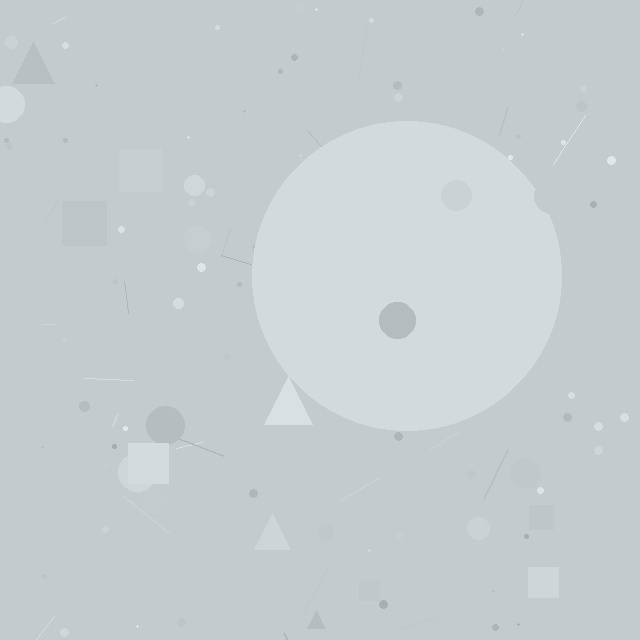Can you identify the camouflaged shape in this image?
The camouflaged shape is a circle.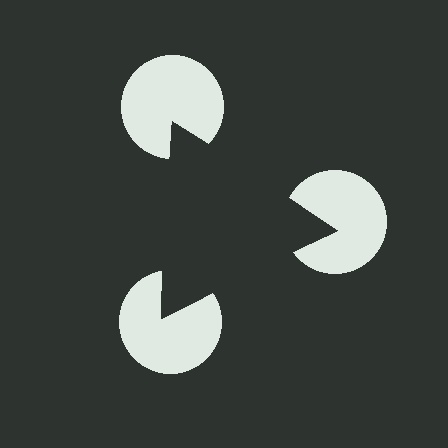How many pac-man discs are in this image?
There are 3 — one at each vertex of the illusory triangle.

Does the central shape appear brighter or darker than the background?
It typically appears slightly darker than the background, even though no actual brightness change is drawn.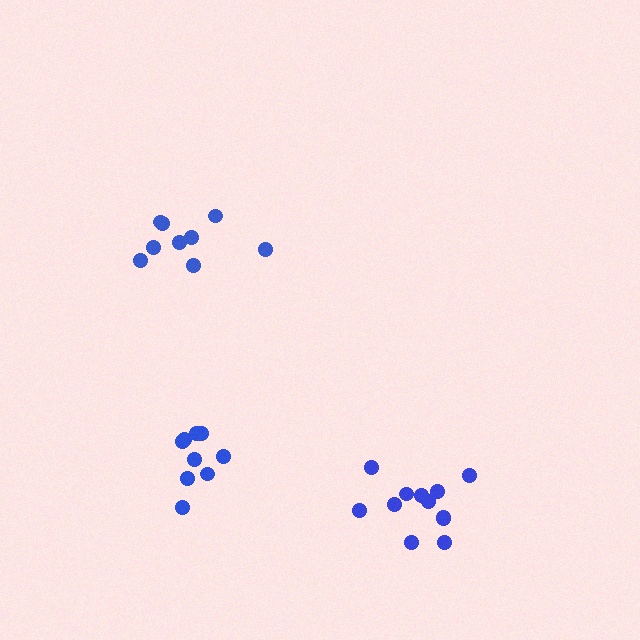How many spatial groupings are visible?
There are 3 spatial groupings.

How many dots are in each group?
Group 1: 9 dots, Group 2: 9 dots, Group 3: 12 dots (30 total).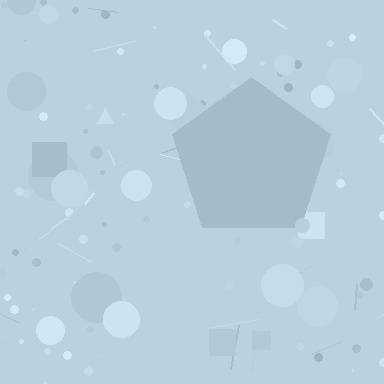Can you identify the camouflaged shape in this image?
The camouflaged shape is a pentagon.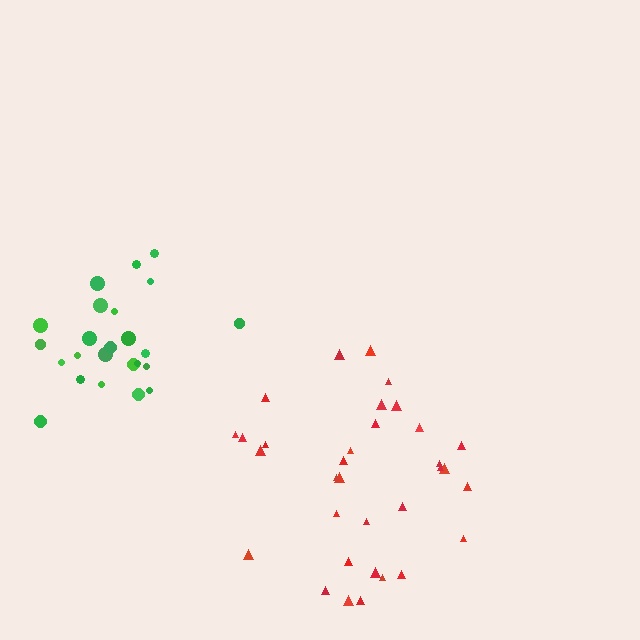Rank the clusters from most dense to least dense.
green, red.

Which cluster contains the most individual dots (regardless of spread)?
Red (33).